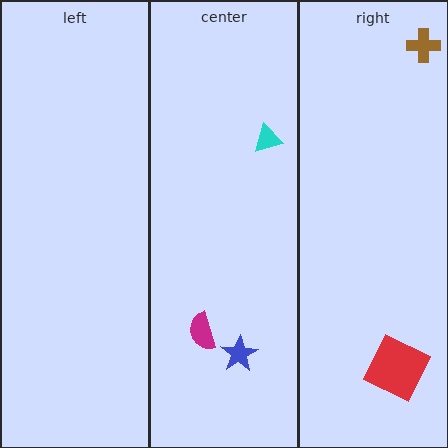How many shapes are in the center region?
3.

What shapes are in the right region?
The brown cross, the red square.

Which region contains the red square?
The right region.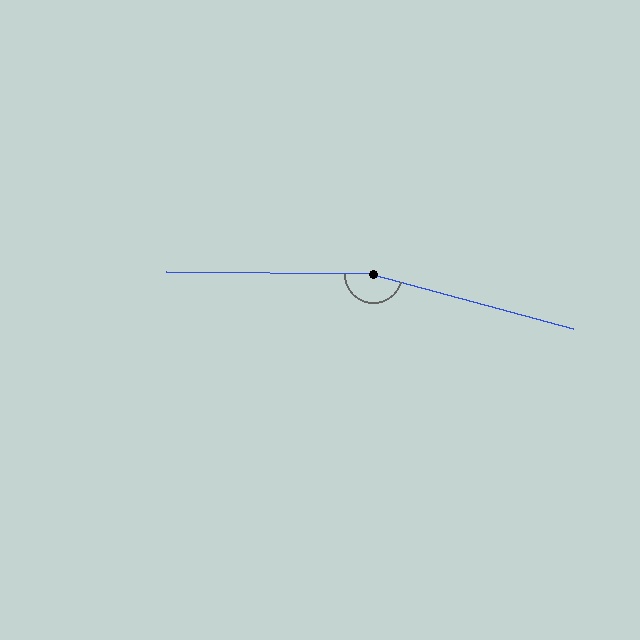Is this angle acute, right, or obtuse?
It is obtuse.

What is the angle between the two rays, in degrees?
Approximately 166 degrees.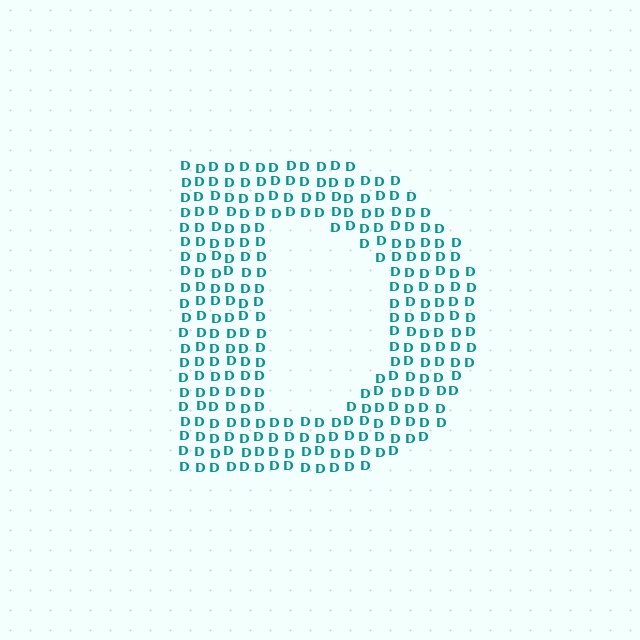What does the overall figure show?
The overall figure shows the letter D.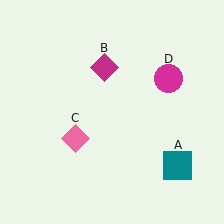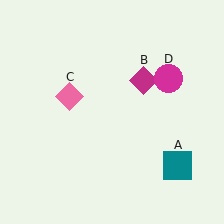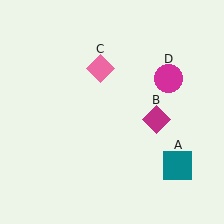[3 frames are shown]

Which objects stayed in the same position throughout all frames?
Teal square (object A) and magenta circle (object D) remained stationary.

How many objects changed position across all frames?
2 objects changed position: magenta diamond (object B), pink diamond (object C).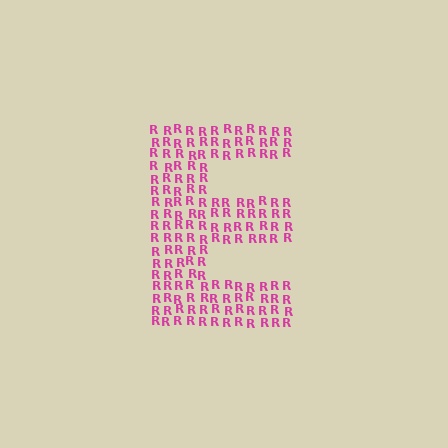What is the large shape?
The large shape is the letter E.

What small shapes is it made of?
It is made of small letter R's.